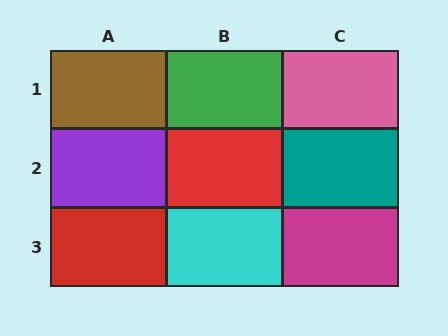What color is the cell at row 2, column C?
Teal.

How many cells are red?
2 cells are red.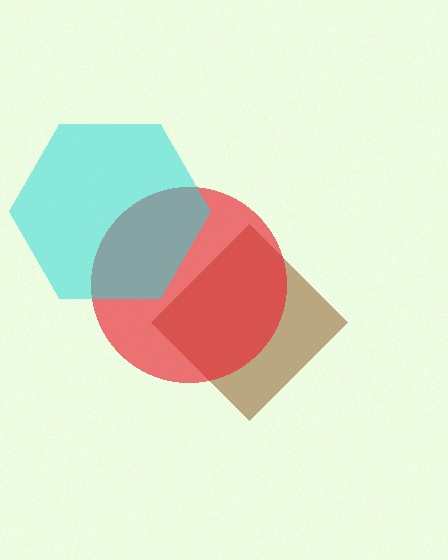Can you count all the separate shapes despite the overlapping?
Yes, there are 3 separate shapes.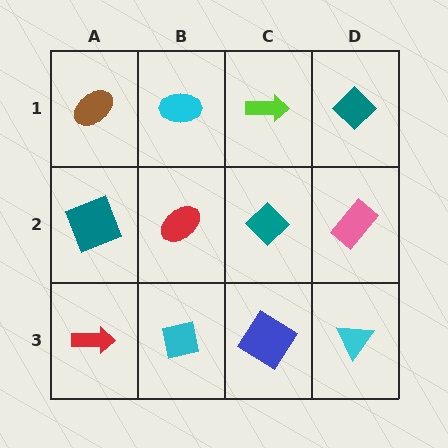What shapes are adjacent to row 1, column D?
A pink rectangle (row 2, column D), a lime arrow (row 1, column C).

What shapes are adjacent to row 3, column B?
A red ellipse (row 2, column B), a red arrow (row 3, column A), a blue diamond (row 3, column C).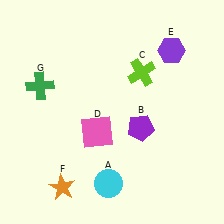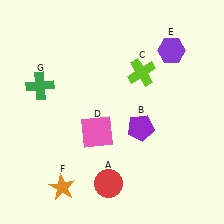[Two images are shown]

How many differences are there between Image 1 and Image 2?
There is 1 difference between the two images.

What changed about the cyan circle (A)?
In Image 1, A is cyan. In Image 2, it changed to red.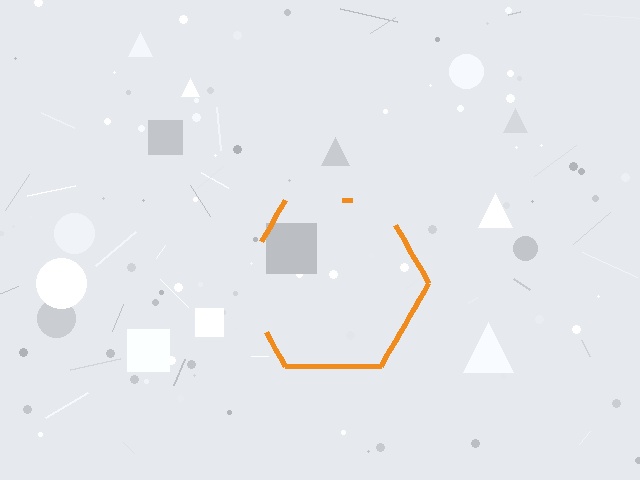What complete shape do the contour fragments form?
The contour fragments form a hexagon.